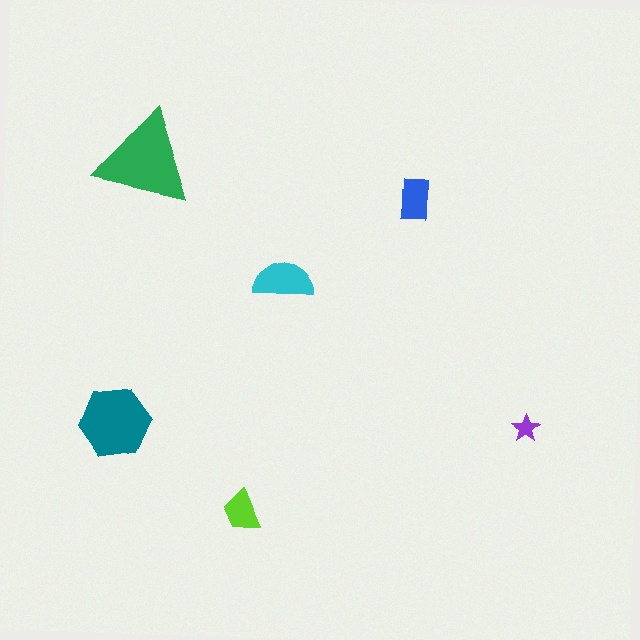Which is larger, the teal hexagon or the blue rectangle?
The teal hexagon.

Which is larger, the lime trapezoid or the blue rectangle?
The blue rectangle.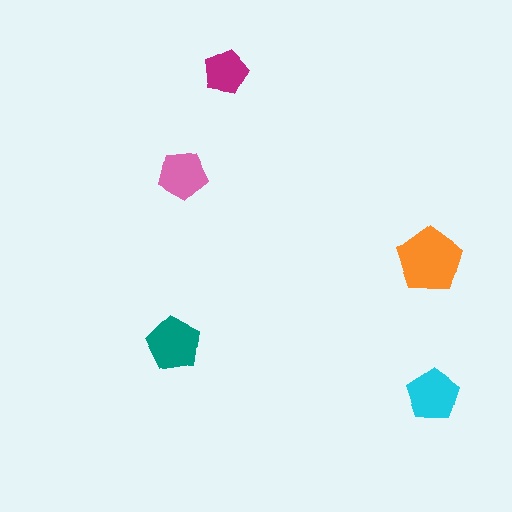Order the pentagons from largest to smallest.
the orange one, the teal one, the cyan one, the pink one, the magenta one.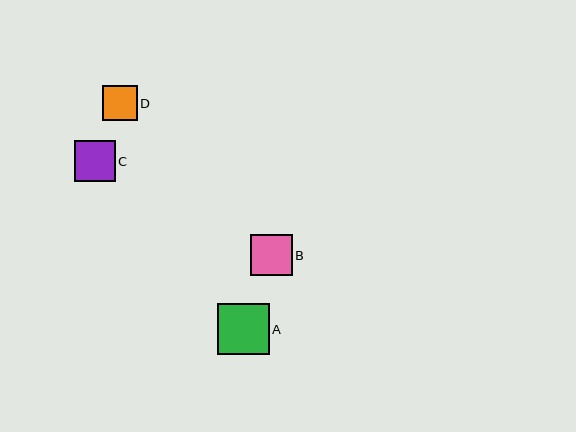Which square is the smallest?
Square D is the smallest with a size of approximately 35 pixels.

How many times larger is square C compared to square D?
Square C is approximately 1.2 times the size of square D.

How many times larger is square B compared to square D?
Square B is approximately 1.2 times the size of square D.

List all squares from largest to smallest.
From largest to smallest: A, B, C, D.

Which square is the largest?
Square A is the largest with a size of approximately 52 pixels.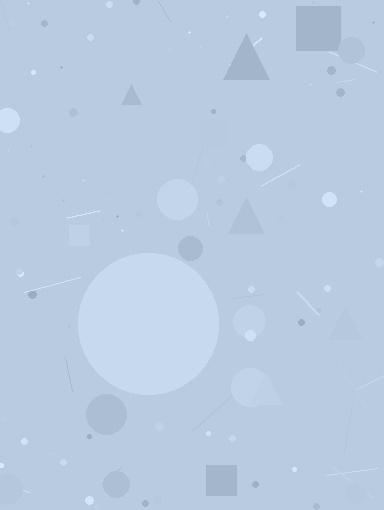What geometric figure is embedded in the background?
A circle is embedded in the background.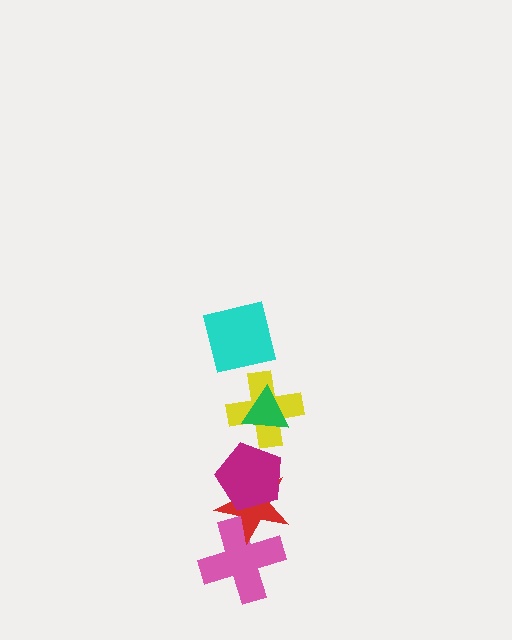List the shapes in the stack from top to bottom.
From top to bottom: the cyan square, the green triangle, the yellow cross, the magenta pentagon, the red star, the pink cross.